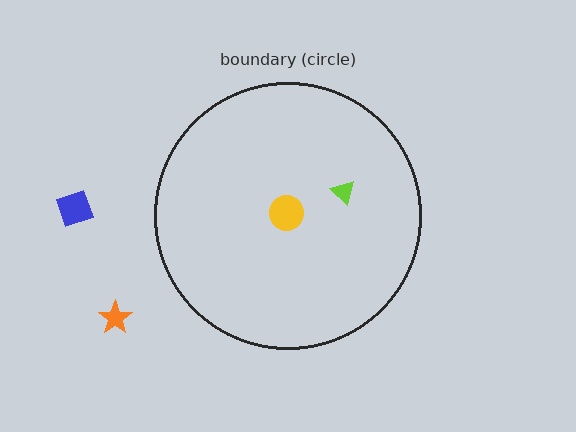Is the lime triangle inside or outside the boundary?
Inside.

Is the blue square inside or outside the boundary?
Outside.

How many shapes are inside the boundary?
2 inside, 2 outside.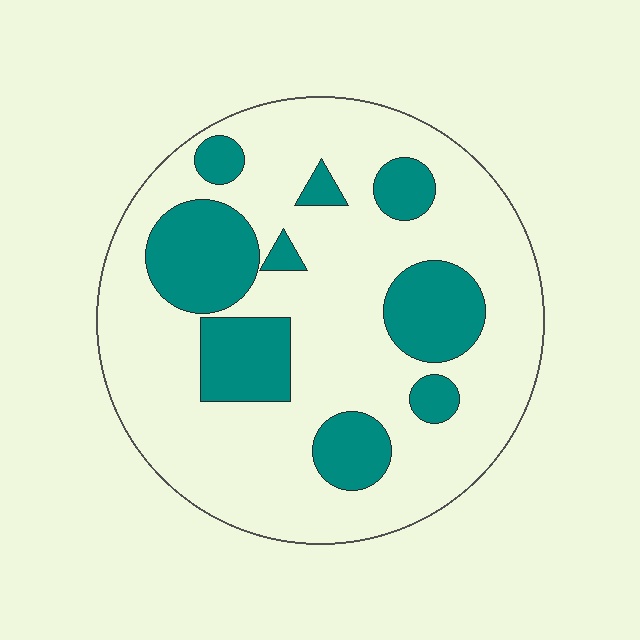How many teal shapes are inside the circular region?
9.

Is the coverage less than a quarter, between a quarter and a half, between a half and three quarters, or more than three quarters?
Between a quarter and a half.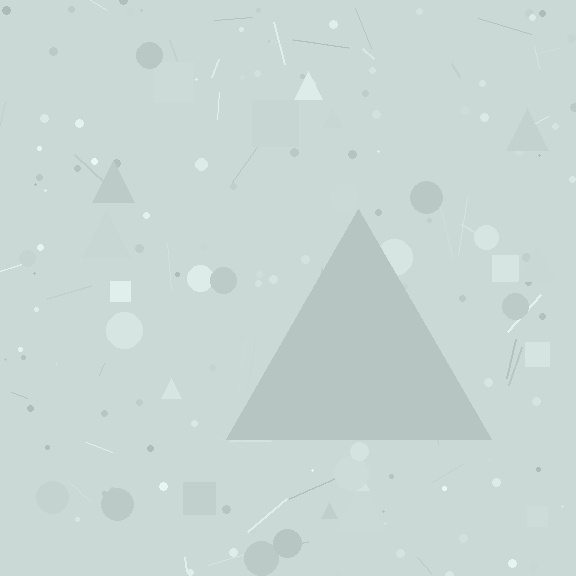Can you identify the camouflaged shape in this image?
The camouflaged shape is a triangle.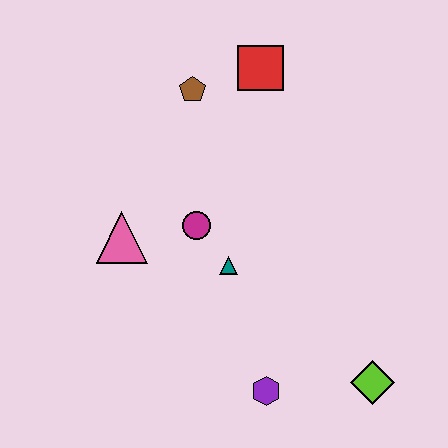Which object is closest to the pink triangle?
The magenta circle is closest to the pink triangle.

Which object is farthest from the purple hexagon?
The red square is farthest from the purple hexagon.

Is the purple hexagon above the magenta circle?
No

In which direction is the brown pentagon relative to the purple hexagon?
The brown pentagon is above the purple hexagon.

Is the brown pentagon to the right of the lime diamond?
No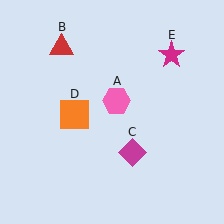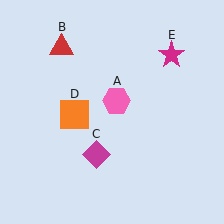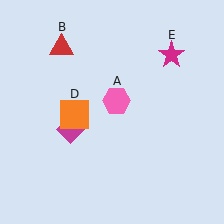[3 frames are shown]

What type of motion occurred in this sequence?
The magenta diamond (object C) rotated clockwise around the center of the scene.